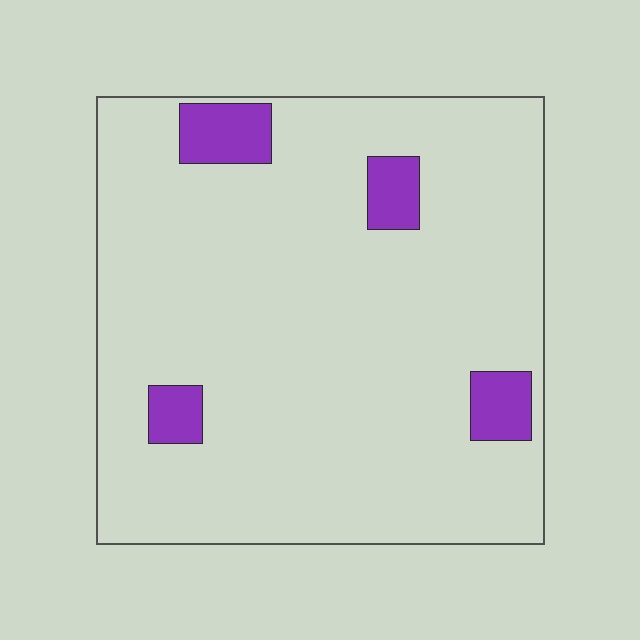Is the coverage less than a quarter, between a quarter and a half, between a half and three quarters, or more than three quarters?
Less than a quarter.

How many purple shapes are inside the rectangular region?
4.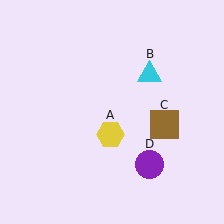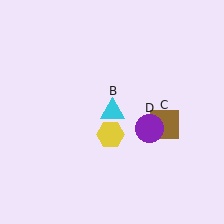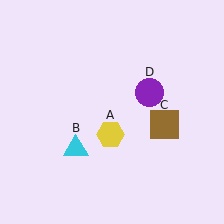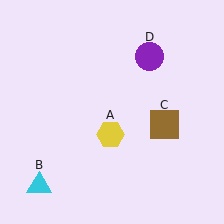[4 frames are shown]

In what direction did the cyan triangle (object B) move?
The cyan triangle (object B) moved down and to the left.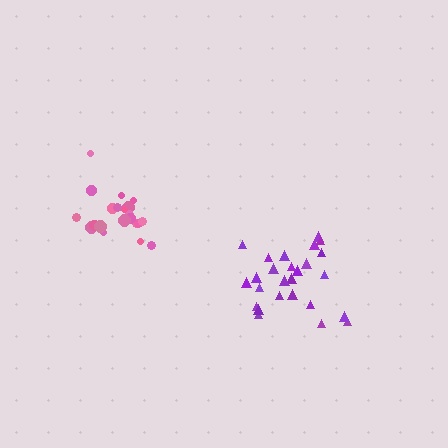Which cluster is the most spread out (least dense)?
Purple.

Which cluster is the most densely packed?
Pink.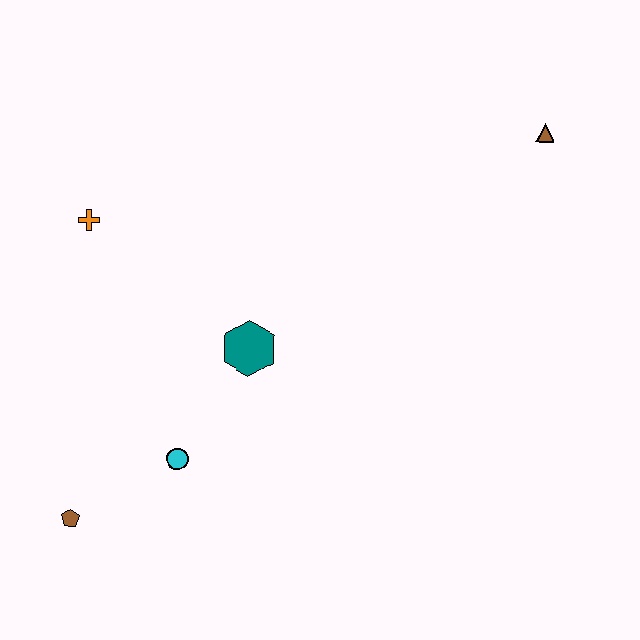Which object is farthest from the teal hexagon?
The brown triangle is farthest from the teal hexagon.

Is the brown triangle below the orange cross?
No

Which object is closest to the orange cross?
The teal hexagon is closest to the orange cross.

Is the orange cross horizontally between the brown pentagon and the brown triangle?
Yes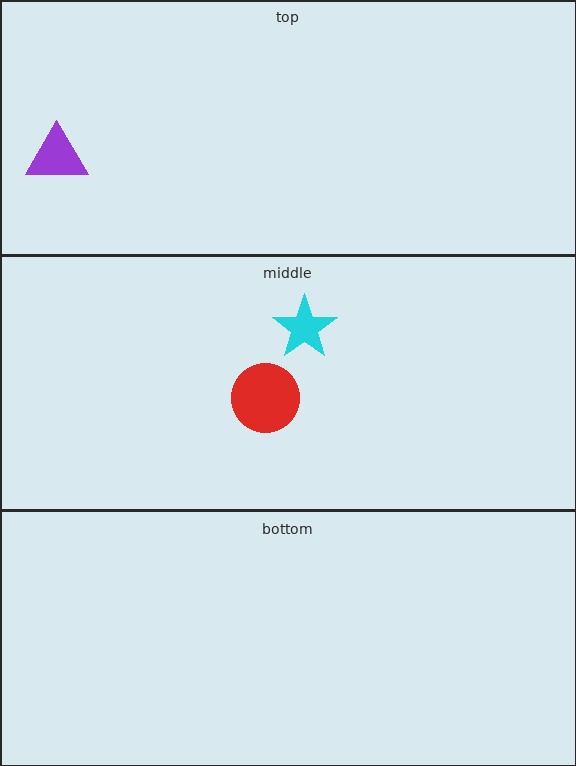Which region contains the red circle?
The middle region.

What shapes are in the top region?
The purple triangle.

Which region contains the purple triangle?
The top region.